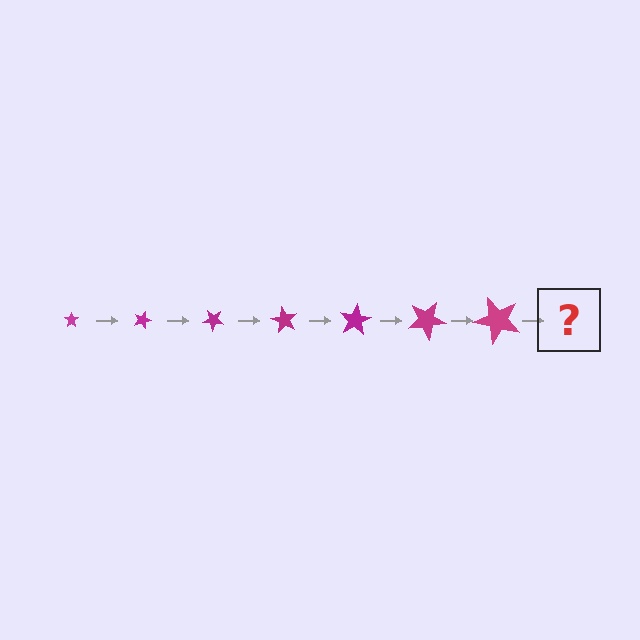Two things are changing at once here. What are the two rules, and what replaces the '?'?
The two rules are that the star grows larger each step and it rotates 20 degrees each step. The '?' should be a star, larger than the previous one and rotated 140 degrees from the start.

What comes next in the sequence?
The next element should be a star, larger than the previous one and rotated 140 degrees from the start.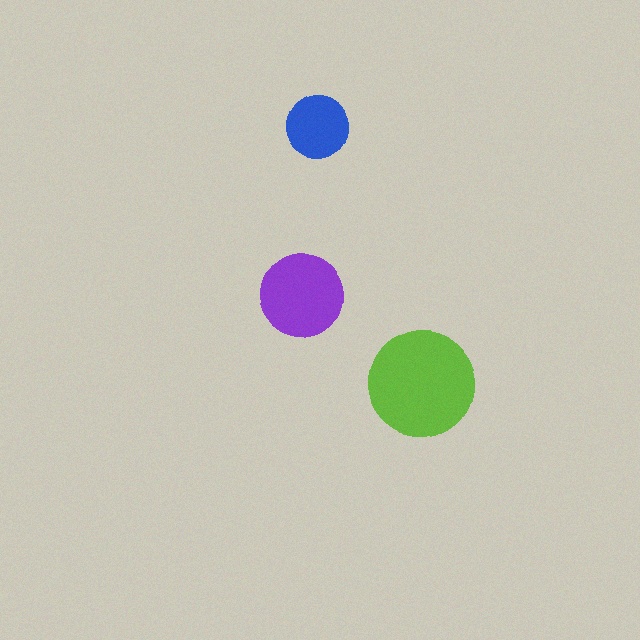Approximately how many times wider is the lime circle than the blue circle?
About 1.5 times wider.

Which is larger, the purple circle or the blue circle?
The purple one.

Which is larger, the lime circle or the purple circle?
The lime one.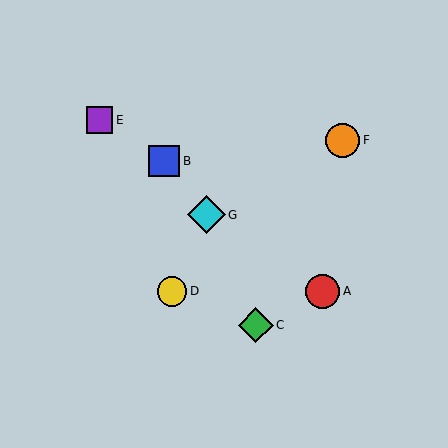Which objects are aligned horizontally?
Objects A, D are aligned horizontally.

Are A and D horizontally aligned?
Yes, both are at y≈291.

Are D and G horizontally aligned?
No, D is at y≈291 and G is at y≈215.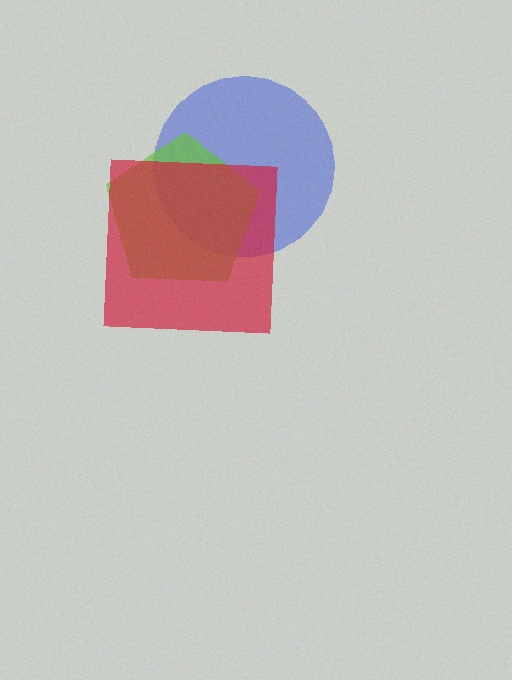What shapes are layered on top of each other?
The layered shapes are: a blue circle, a lime pentagon, a red square.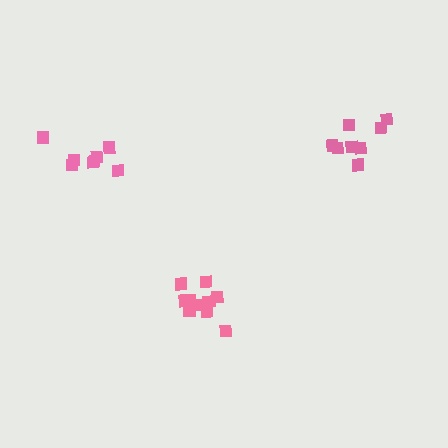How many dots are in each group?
Group 1: 12 dots, Group 2: 8 dots, Group 3: 8 dots (28 total).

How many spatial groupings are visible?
There are 3 spatial groupings.